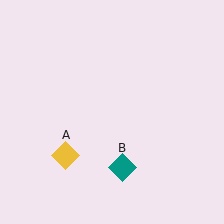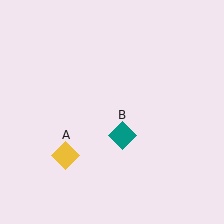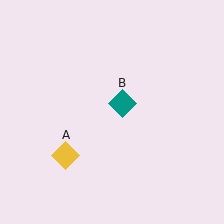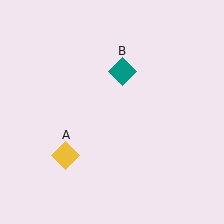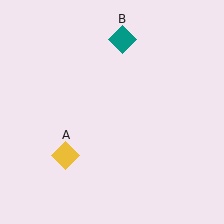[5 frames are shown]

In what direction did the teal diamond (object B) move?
The teal diamond (object B) moved up.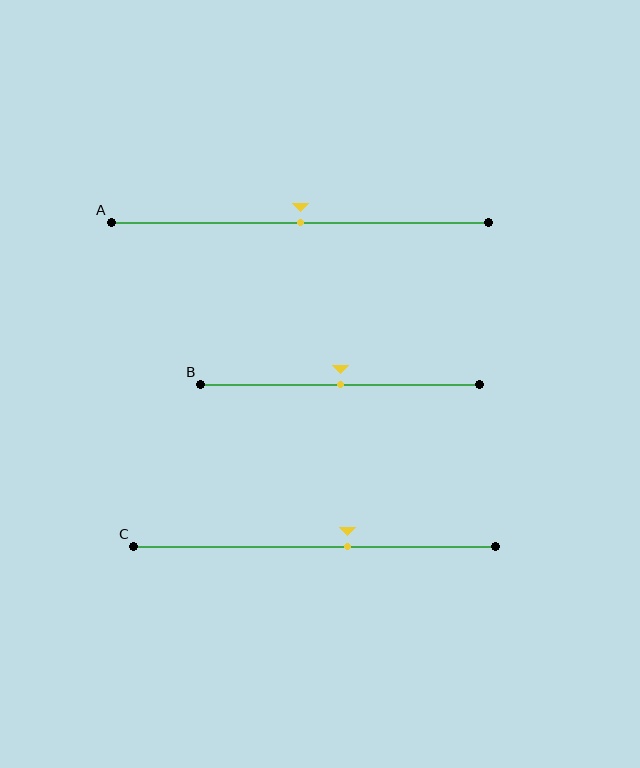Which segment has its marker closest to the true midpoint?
Segment A has its marker closest to the true midpoint.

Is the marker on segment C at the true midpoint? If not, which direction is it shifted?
No, the marker on segment C is shifted to the right by about 9% of the segment length.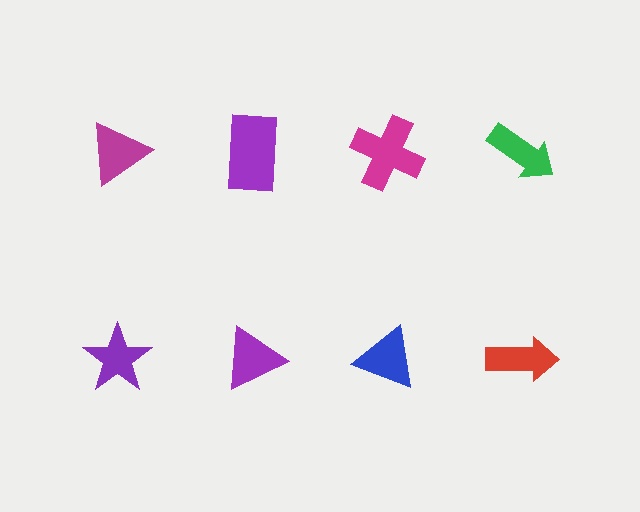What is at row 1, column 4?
A green arrow.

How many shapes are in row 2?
4 shapes.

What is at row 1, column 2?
A purple rectangle.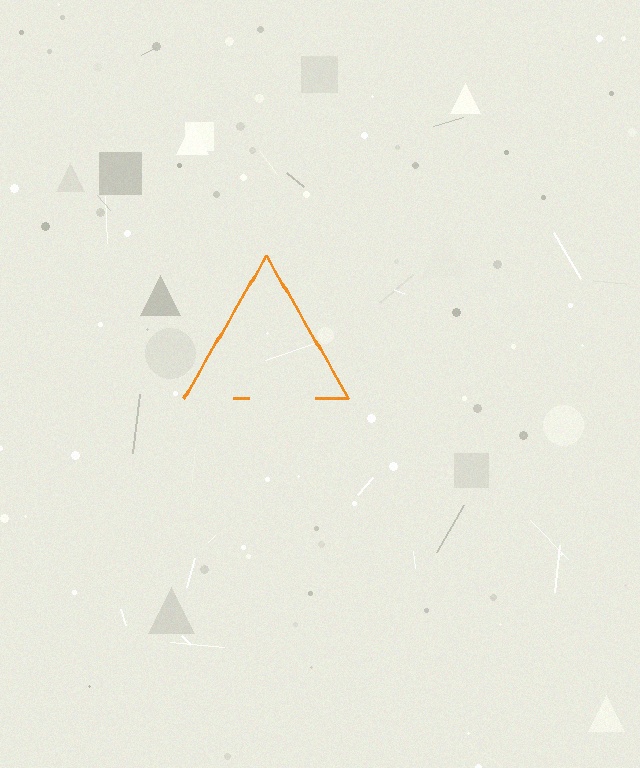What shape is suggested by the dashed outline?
The dashed outline suggests a triangle.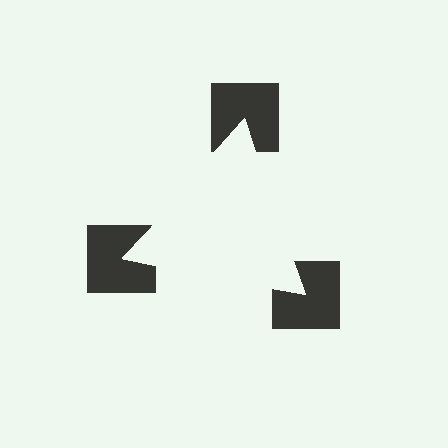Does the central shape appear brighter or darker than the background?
It typically appears slightly brighter than the background, even though no actual brightness change is drawn.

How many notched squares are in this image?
There are 3 — one at each vertex of the illusory triangle.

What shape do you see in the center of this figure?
An illusory triangle — its edges are inferred from the aligned wedge cuts in the notched squares, not physically drawn.